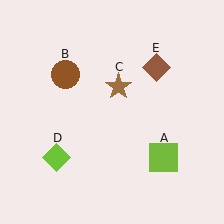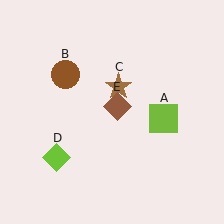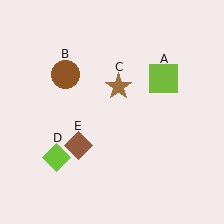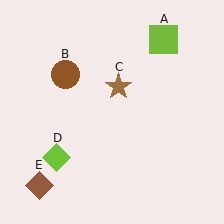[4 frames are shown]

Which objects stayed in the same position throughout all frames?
Brown circle (object B) and brown star (object C) and lime diamond (object D) remained stationary.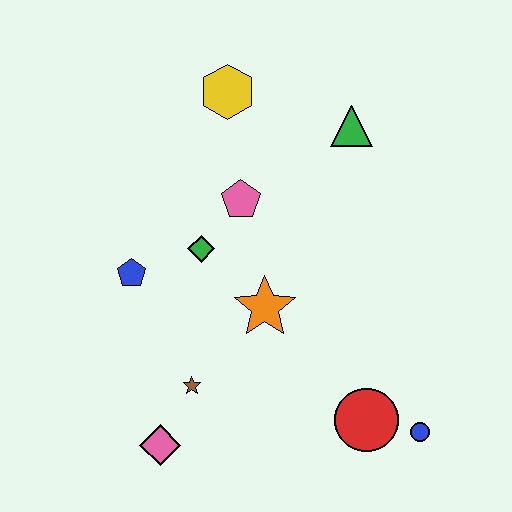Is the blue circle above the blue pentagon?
No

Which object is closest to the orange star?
The green diamond is closest to the orange star.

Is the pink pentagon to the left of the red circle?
Yes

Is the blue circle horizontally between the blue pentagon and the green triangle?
No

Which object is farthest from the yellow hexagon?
The blue circle is farthest from the yellow hexagon.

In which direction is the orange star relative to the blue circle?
The orange star is to the left of the blue circle.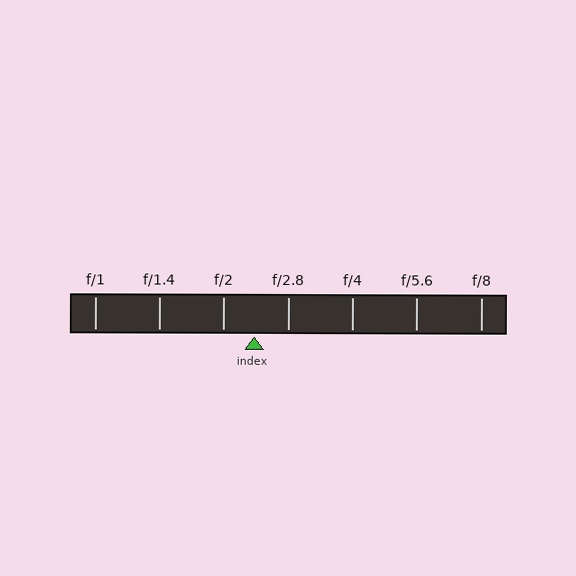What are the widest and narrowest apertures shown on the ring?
The widest aperture shown is f/1 and the narrowest is f/8.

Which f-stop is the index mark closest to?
The index mark is closest to f/2.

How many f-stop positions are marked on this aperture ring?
There are 7 f-stop positions marked.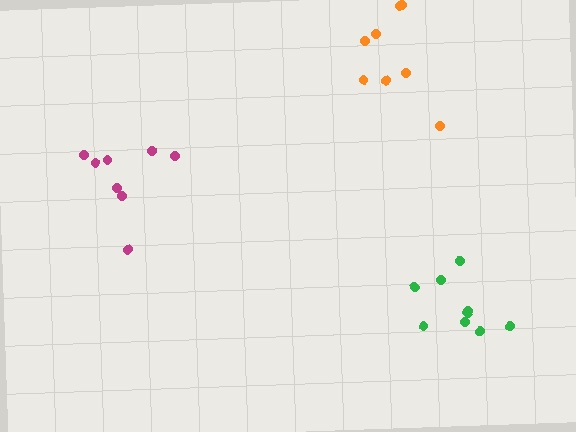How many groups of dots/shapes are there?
There are 3 groups.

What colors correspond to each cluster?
The clusters are colored: green, orange, magenta.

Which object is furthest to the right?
The green cluster is rightmost.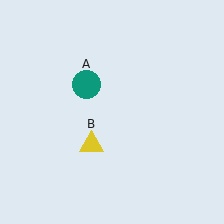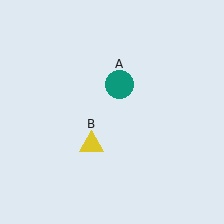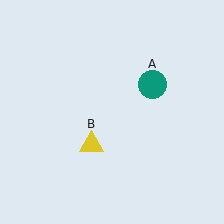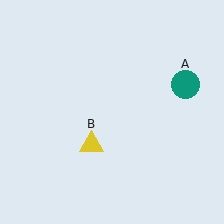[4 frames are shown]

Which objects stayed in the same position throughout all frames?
Yellow triangle (object B) remained stationary.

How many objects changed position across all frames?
1 object changed position: teal circle (object A).